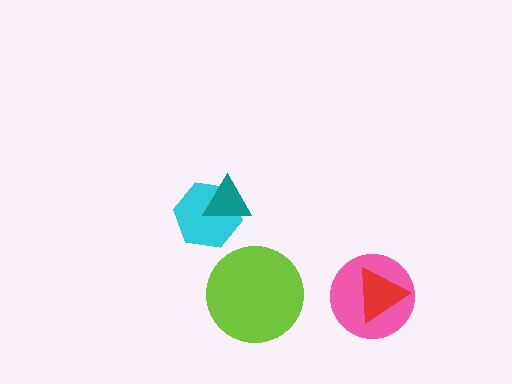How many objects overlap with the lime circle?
0 objects overlap with the lime circle.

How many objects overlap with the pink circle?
1 object overlaps with the pink circle.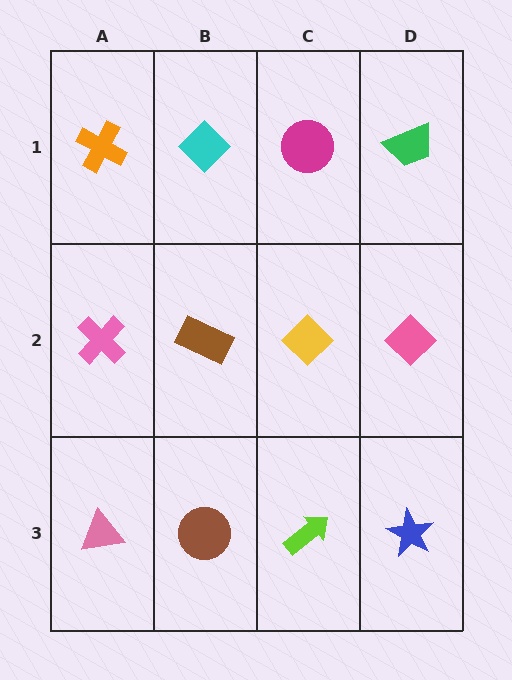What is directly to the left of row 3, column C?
A brown circle.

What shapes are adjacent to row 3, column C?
A yellow diamond (row 2, column C), a brown circle (row 3, column B), a blue star (row 3, column D).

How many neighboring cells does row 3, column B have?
3.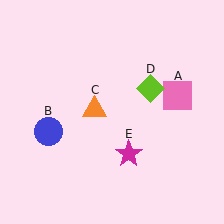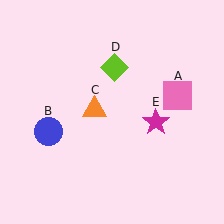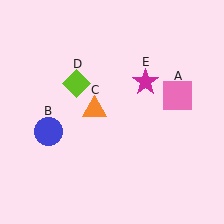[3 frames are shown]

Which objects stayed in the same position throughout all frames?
Pink square (object A) and blue circle (object B) and orange triangle (object C) remained stationary.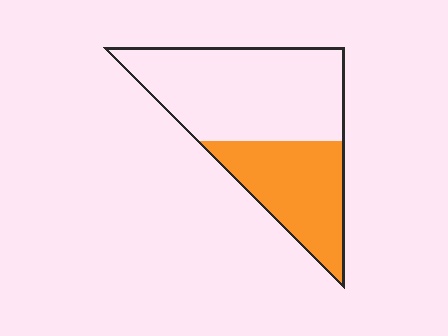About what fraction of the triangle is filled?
About three eighths (3/8).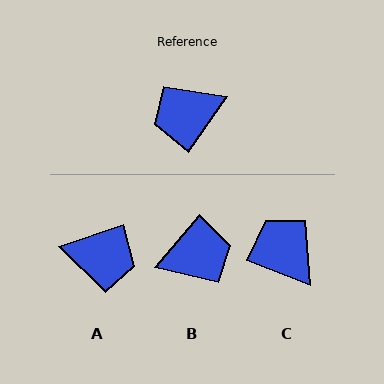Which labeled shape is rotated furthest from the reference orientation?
B, about 175 degrees away.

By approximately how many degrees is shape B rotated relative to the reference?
Approximately 175 degrees counter-clockwise.